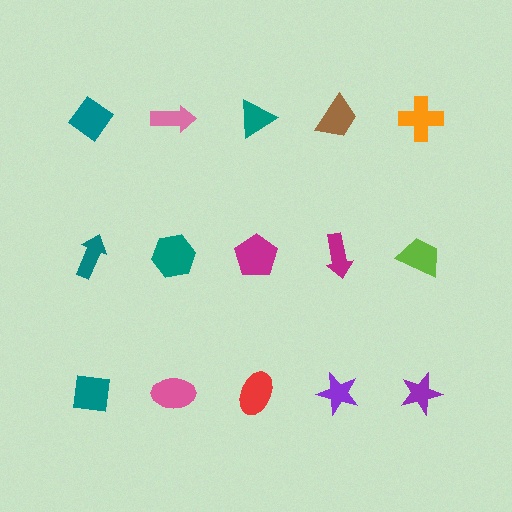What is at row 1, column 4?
A brown trapezoid.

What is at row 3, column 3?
A red ellipse.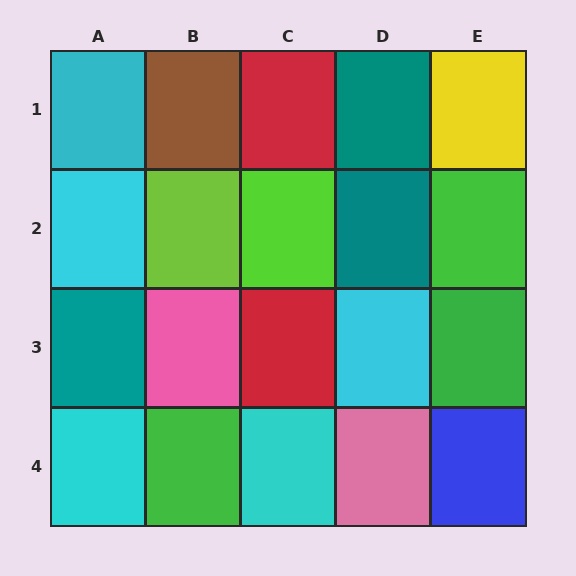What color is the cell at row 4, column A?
Cyan.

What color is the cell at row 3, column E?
Green.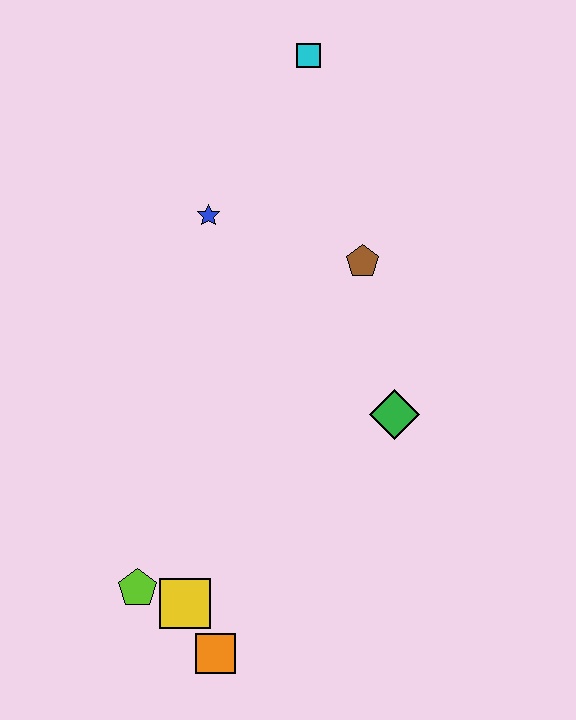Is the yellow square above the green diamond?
No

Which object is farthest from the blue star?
The orange square is farthest from the blue star.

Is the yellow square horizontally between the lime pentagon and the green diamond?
Yes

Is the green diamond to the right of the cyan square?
Yes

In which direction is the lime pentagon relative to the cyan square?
The lime pentagon is below the cyan square.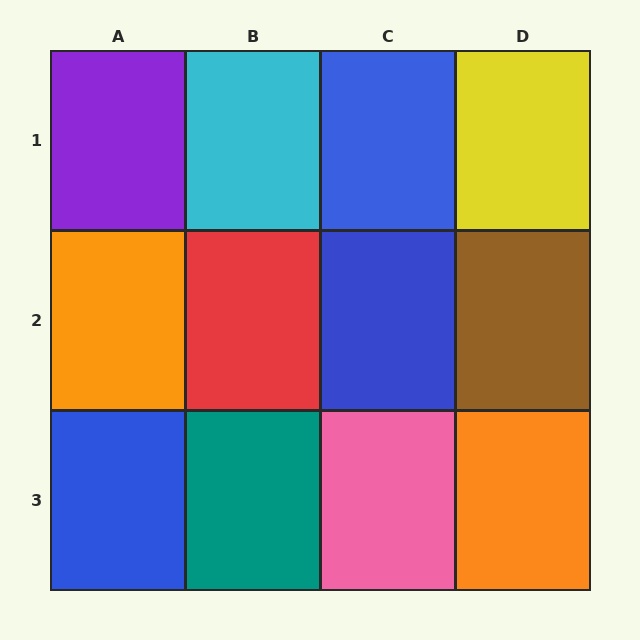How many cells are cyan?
1 cell is cyan.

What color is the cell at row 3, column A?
Blue.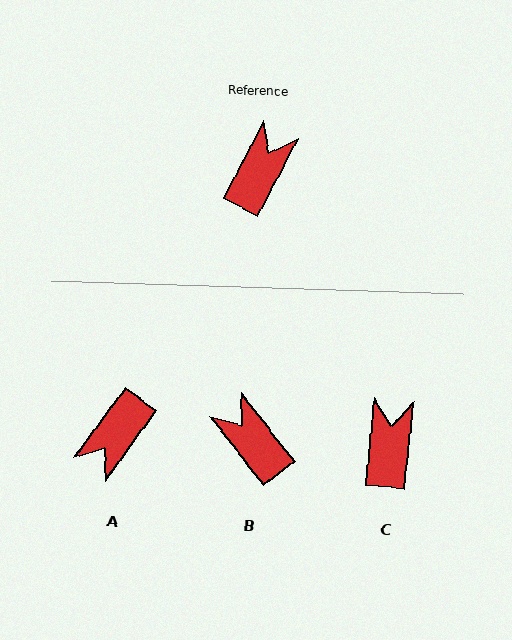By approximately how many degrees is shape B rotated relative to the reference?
Approximately 65 degrees counter-clockwise.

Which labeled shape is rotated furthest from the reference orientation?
A, about 171 degrees away.